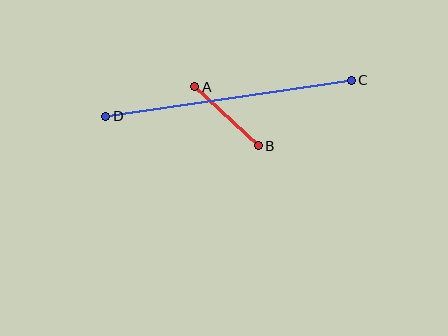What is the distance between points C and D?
The distance is approximately 248 pixels.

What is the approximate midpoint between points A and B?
The midpoint is at approximately (227, 116) pixels.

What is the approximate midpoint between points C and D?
The midpoint is at approximately (229, 98) pixels.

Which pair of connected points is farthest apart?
Points C and D are farthest apart.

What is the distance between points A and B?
The distance is approximately 87 pixels.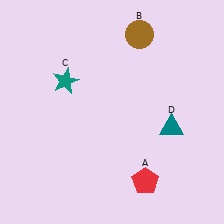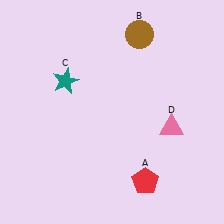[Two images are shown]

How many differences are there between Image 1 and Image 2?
There is 1 difference between the two images.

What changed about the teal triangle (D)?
In Image 1, D is teal. In Image 2, it changed to pink.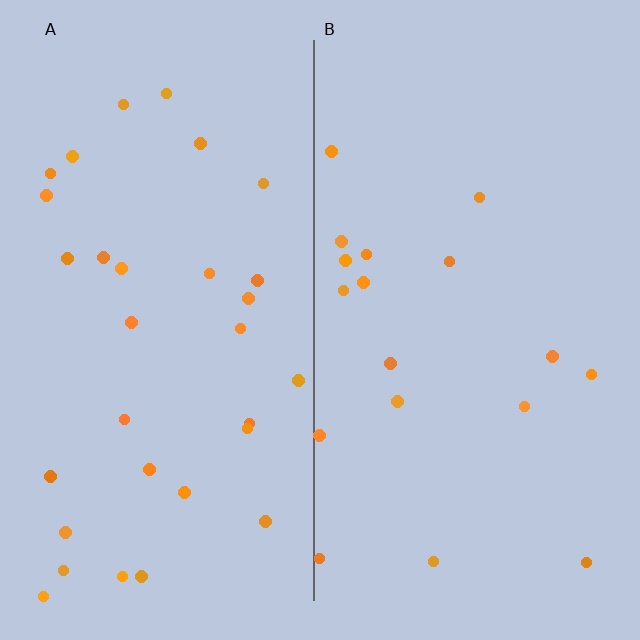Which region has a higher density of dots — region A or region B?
A (the left).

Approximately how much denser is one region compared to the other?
Approximately 1.7× — region A over region B.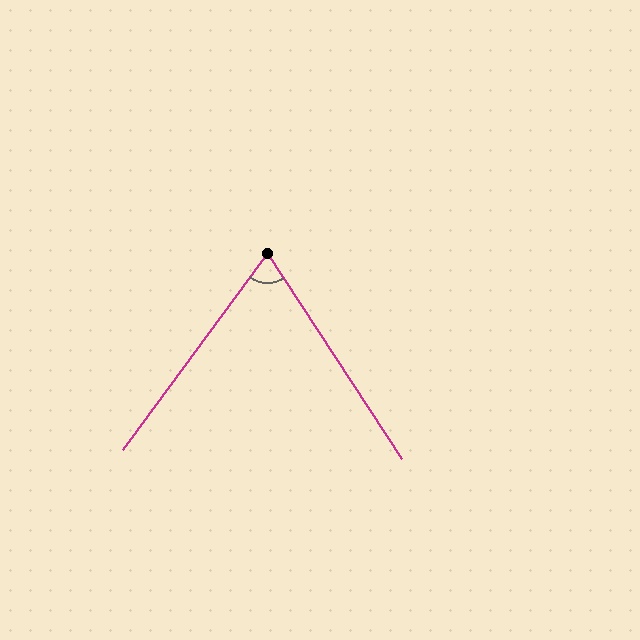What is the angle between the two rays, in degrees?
Approximately 70 degrees.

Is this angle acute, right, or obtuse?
It is acute.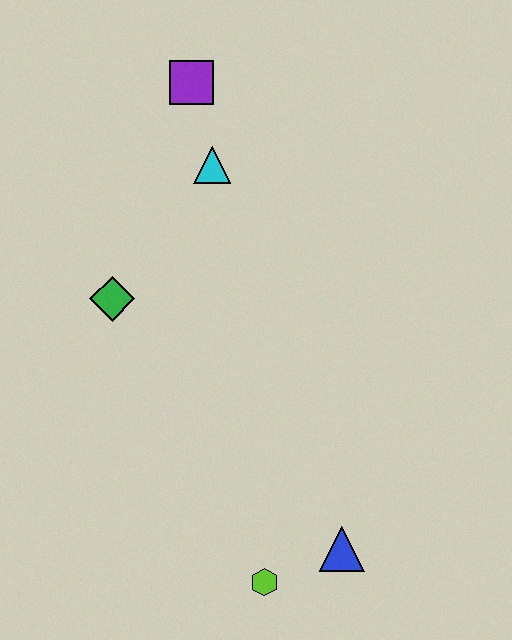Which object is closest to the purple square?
The cyan triangle is closest to the purple square.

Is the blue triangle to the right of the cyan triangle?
Yes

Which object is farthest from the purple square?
The lime hexagon is farthest from the purple square.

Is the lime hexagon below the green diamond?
Yes